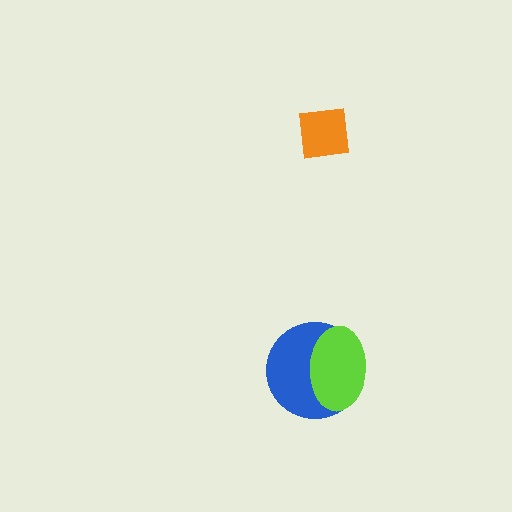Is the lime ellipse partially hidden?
No, no other shape covers it.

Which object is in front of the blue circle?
The lime ellipse is in front of the blue circle.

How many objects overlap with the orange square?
0 objects overlap with the orange square.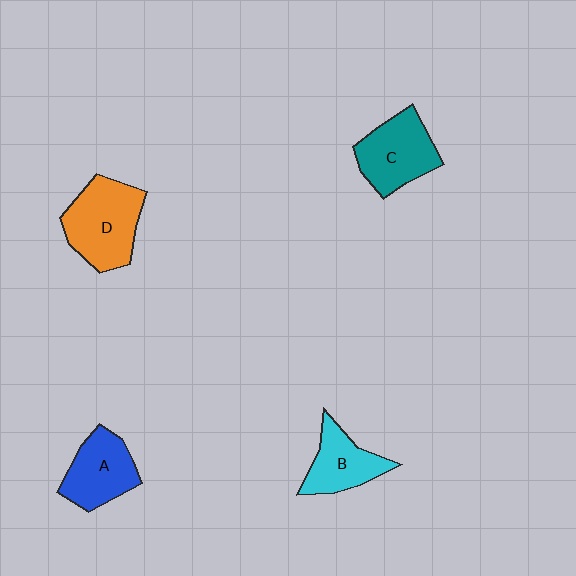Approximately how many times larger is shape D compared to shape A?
Approximately 1.3 times.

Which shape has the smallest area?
Shape B (cyan).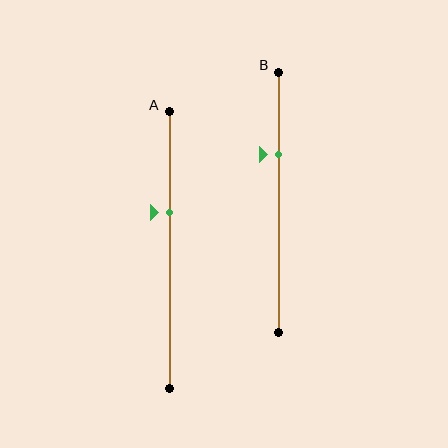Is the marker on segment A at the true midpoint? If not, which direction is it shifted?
No, the marker on segment A is shifted upward by about 13% of the segment length.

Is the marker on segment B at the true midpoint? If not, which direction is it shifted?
No, the marker on segment B is shifted upward by about 19% of the segment length.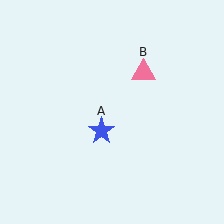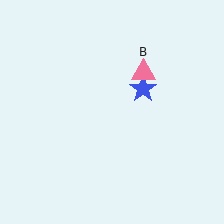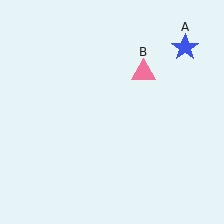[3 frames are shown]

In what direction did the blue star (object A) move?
The blue star (object A) moved up and to the right.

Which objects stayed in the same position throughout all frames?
Pink triangle (object B) remained stationary.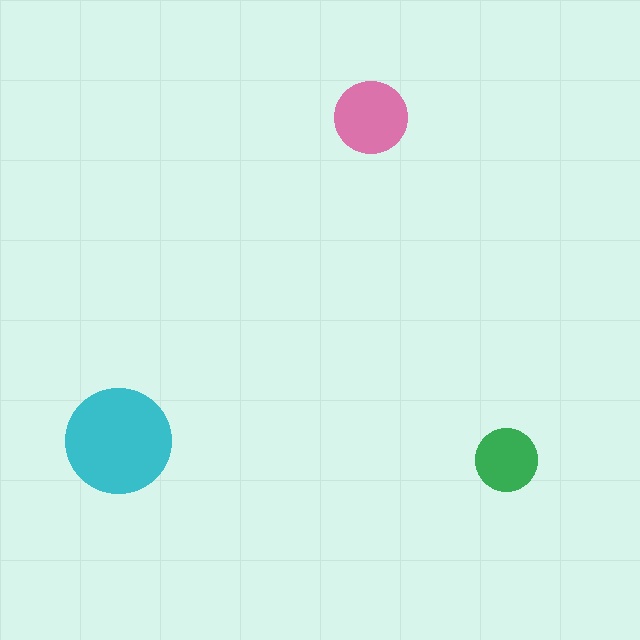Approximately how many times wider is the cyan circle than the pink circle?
About 1.5 times wider.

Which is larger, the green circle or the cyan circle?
The cyan one.